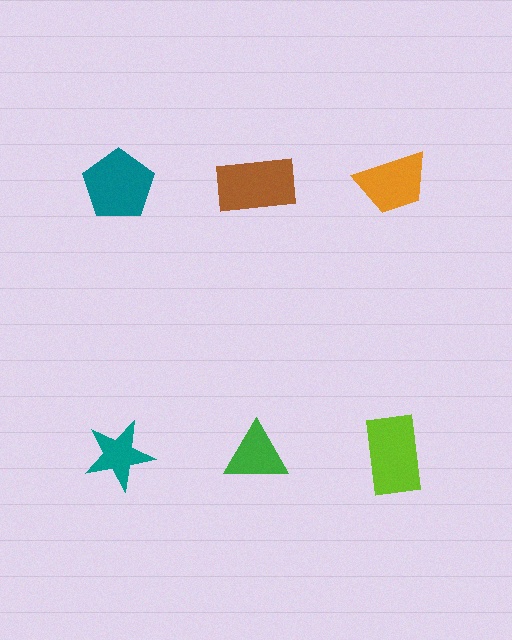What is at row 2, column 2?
A green triangle.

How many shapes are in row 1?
3 shapes.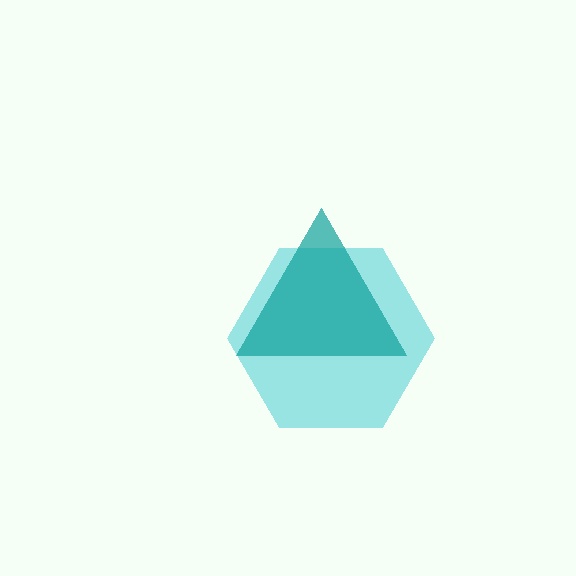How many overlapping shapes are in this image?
There are 2 overlapping shapes in the image.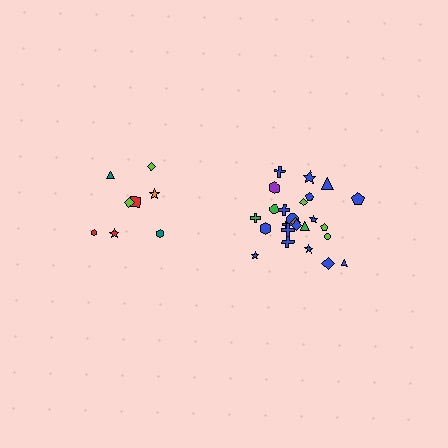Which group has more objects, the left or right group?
The right group.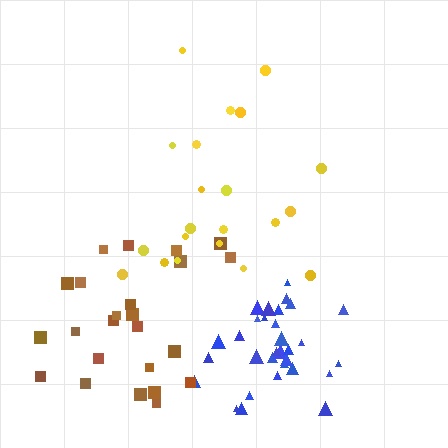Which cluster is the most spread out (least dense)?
Yellow.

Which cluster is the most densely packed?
Blue.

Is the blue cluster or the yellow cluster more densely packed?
Blue.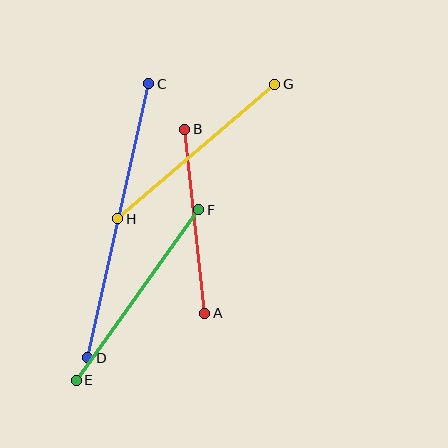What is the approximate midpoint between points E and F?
The midpoint is at approximately (138, 295) pixels.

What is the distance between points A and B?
The distance is approximately 185 pixels.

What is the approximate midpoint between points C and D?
The midpoint is at approximately (118, 221) pixels.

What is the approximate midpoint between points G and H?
The midpoint is at approximately (196, 152) pixels.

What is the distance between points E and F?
The distance is approximately 210 pixels.